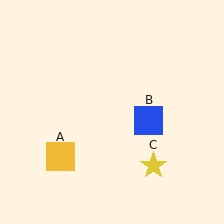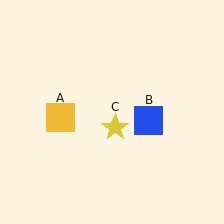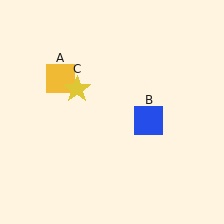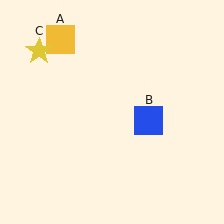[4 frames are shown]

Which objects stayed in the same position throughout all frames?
Blue square (object B) remained stationary.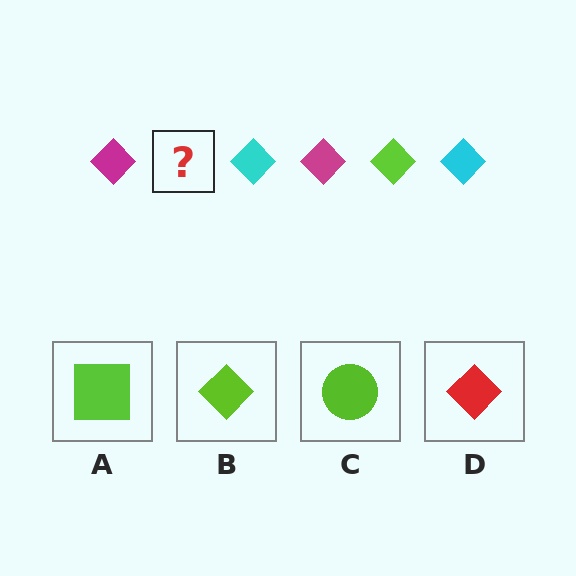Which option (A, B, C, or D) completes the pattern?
B.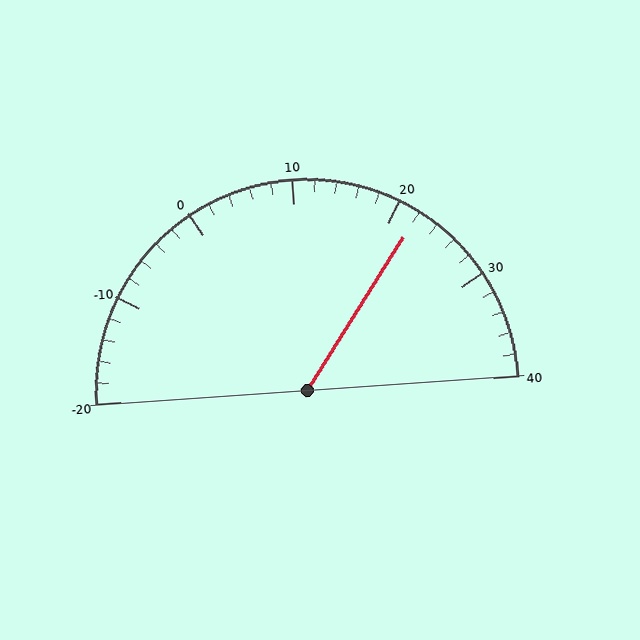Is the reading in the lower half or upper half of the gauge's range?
The reading is in the upper half of the range (-20 to 40).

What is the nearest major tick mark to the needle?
The nearest major tick mark is 20.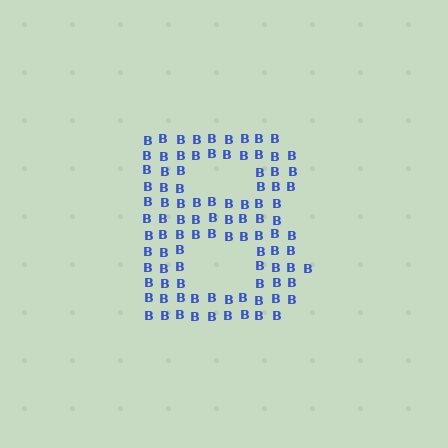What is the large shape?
The large shape is the letter B.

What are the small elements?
The small elements are letter B's.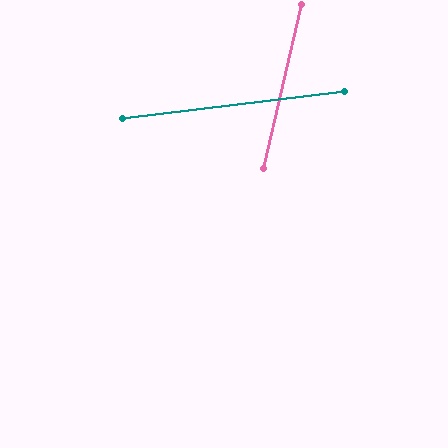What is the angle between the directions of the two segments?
Approximately 70 degrees.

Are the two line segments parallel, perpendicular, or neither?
Neither parallel nor perpendicular — they differ by about 70°.